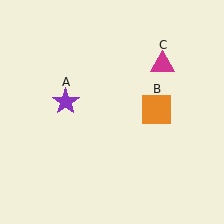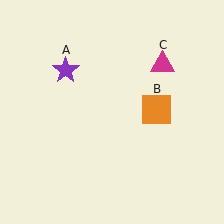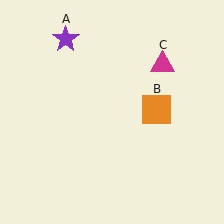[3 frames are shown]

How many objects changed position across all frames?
1 object changed position: purple star (object A).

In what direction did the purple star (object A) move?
The purple star (object A) moved up.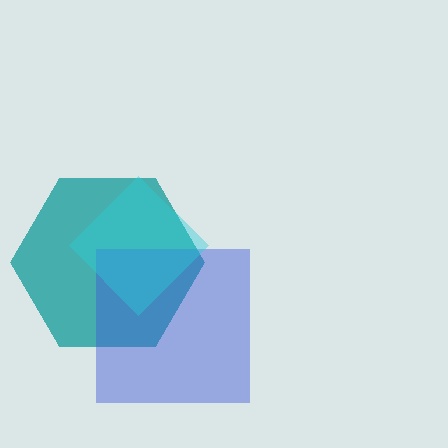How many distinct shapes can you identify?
There are 3 distinct shapes: a teal hexagon, a blue square, a cyan diamond.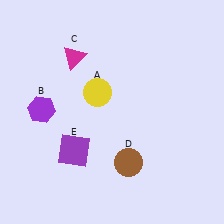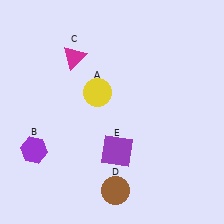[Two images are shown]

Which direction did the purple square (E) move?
The purple square (E) moved right.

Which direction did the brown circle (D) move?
The brown circle (D) moved down.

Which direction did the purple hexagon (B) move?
The purple hexagon (B) moved down.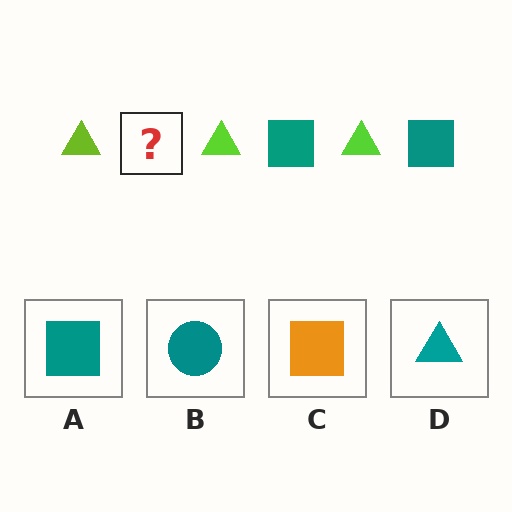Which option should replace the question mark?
Option A.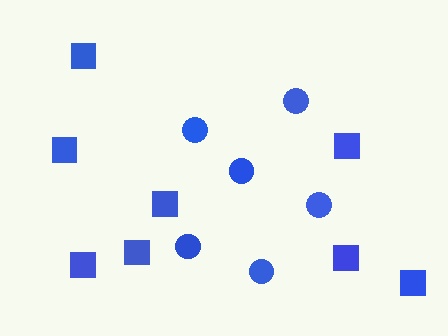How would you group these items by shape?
There are 2 groups: one group of circles (6) and one group of squares (8).